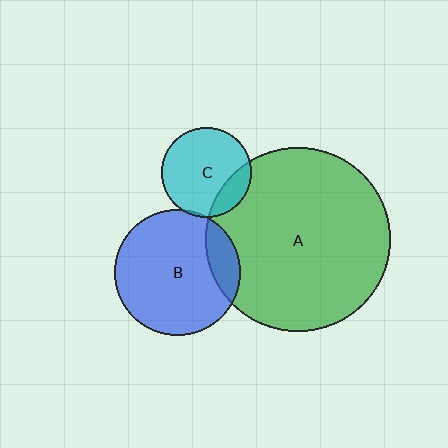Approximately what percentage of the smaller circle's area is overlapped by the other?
Approximately 15%.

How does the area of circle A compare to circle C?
Approximately 4.2 times.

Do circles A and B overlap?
Yes.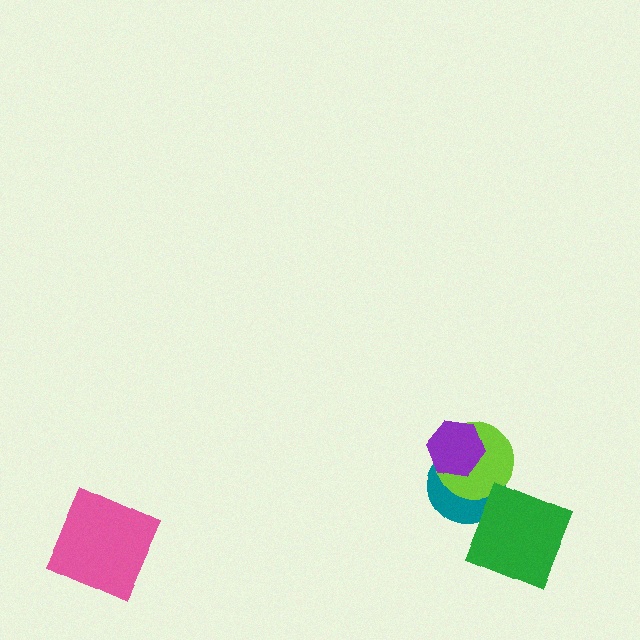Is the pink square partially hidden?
No, no other shape covers it.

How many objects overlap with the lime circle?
2 objects overlap with the lime circle.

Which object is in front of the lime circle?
The purple hexagon is in front of the lime circle.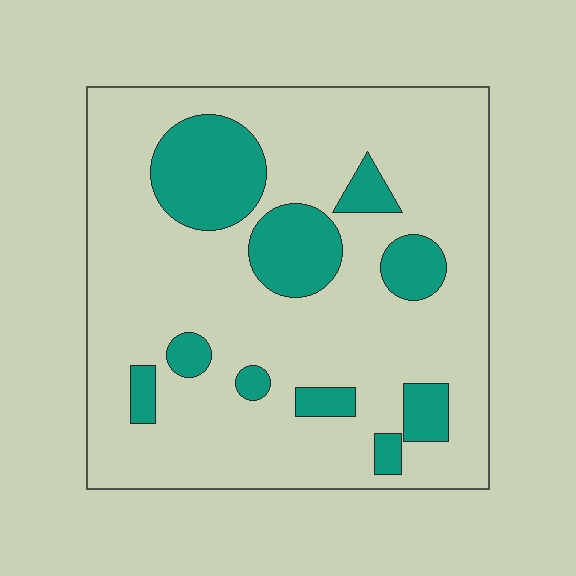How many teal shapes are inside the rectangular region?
10.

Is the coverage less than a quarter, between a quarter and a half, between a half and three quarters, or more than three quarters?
Less than a quarter.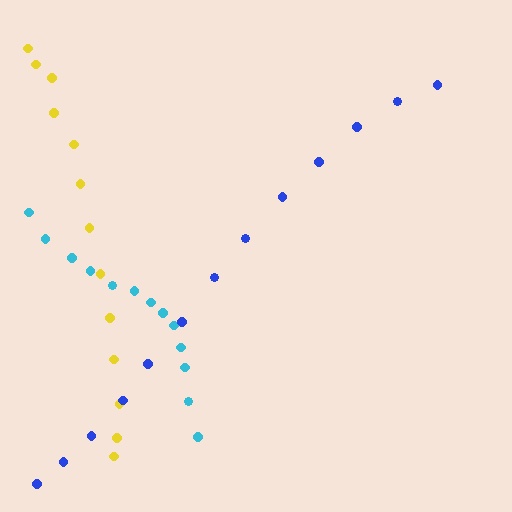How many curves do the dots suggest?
There are 3 distinct paths.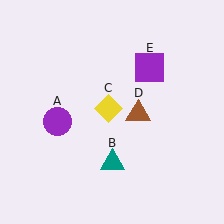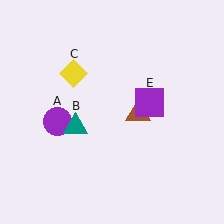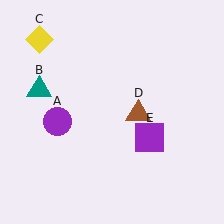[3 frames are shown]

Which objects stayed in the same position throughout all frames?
Purple circle (object A) and brown triangle (object D) remained stationary.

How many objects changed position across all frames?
3 objects changed position: teal triangle (object B), yellow diamond (object C), purple square (object E).